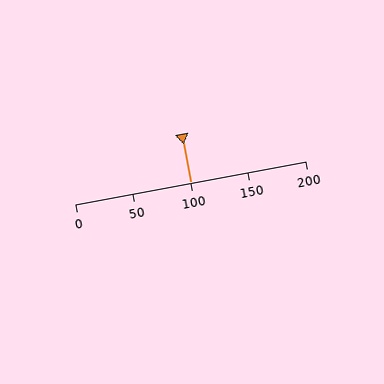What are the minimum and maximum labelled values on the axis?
The axis runs from 0 to 200.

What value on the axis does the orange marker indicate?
The marker indicates approximately 100.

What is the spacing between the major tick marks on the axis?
The major ticks are spaced 50 apart.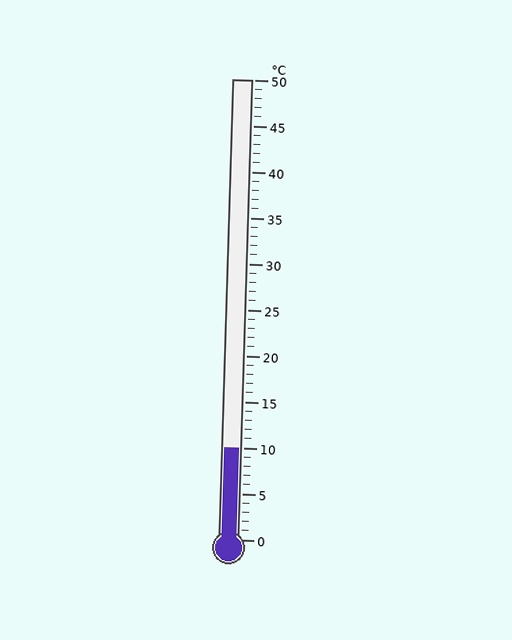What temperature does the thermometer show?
The thermometer shows approximately 10°C.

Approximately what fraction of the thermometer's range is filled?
The thermometer is filled to approximately 20% of its range.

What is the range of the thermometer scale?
The thermometer scale ranges from 0°C to 50°C.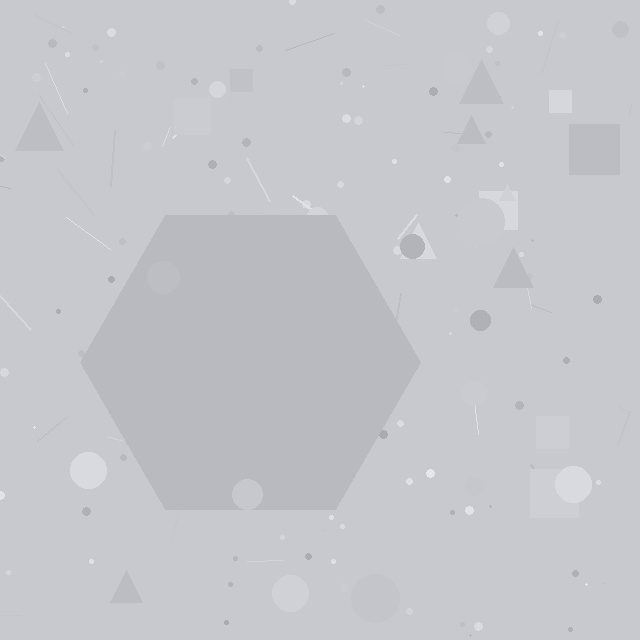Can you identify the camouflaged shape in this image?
The camouflaged shape is a hexagon.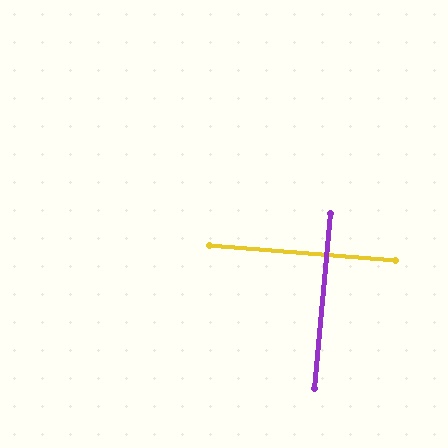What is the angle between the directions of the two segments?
Approximately 89 degrees.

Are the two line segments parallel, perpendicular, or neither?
Perpendicular — they meet at approximately 89°.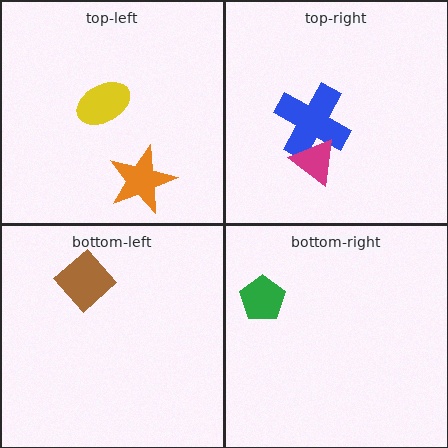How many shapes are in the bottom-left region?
1.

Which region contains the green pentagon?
The bottom-right region.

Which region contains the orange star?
The top-left region.